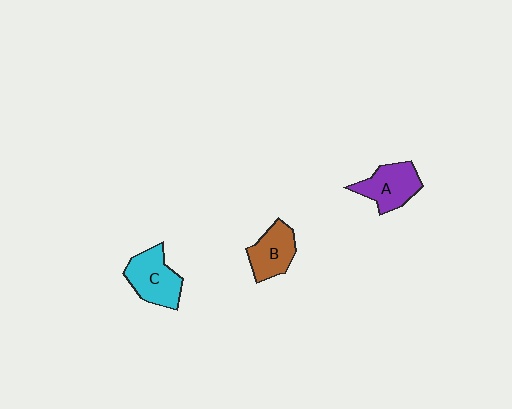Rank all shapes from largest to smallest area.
From largest to smallest: C (cyan), A (purple), B (brown).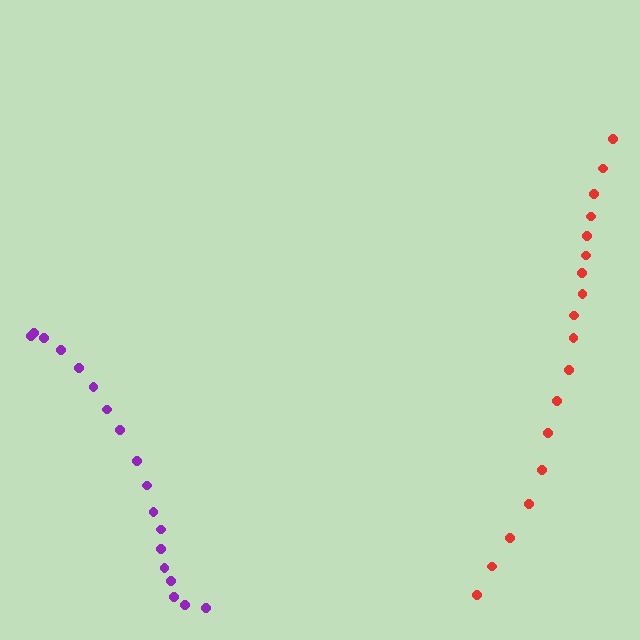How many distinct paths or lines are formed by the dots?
There are 2 distinct paths.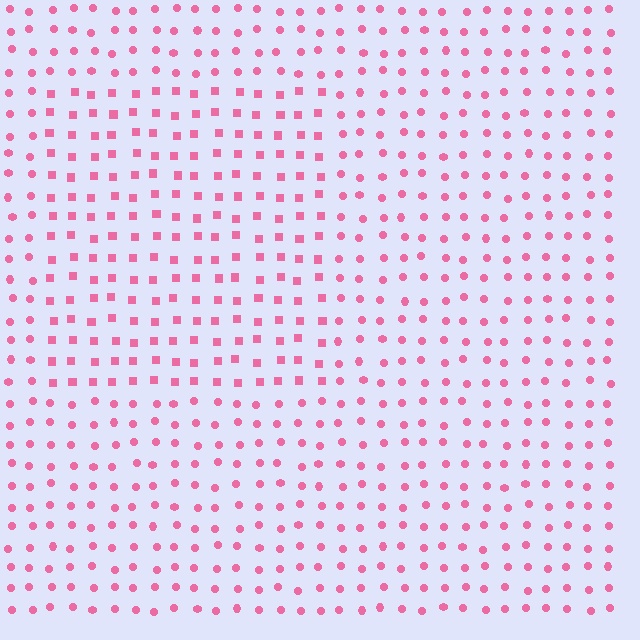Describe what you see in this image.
The image is filled with small pink elements arranged in a uniform grid. A rectangle-shaped region contains squares, while the surrounding area contains circles. The boundary is defined purely by the change in element shape.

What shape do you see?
I see a rectangle.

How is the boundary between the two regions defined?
The boundary is defined by a change in element shape: squares inside vs. circles outside. All elements share the same color and spacing.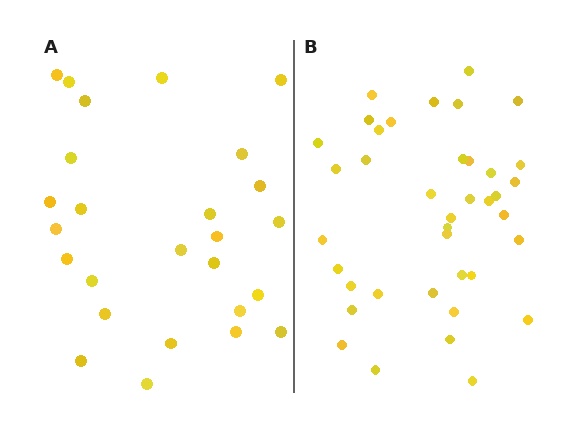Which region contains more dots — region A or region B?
Region B (the right region) has more dots.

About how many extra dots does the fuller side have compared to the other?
Region B has approximately 15 more dots than region A.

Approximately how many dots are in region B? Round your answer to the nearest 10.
About 40 dots. (The exact count is 39, which rounds to 40.)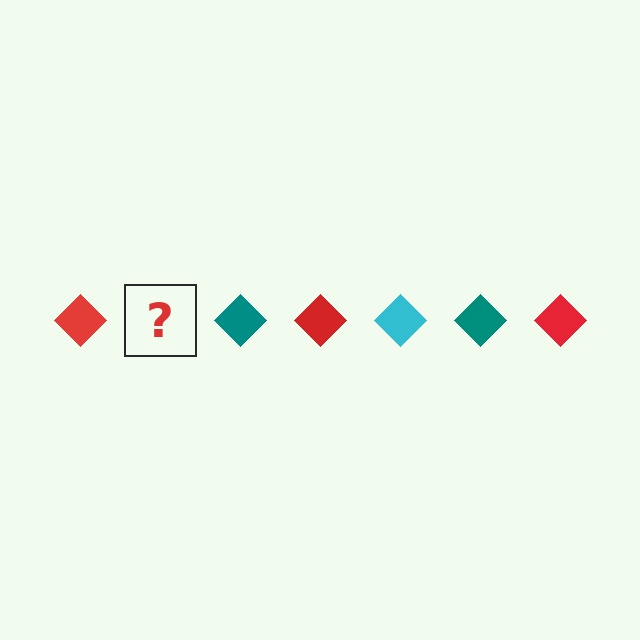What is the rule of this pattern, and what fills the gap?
The rule is that the pattern cycles through red, cyan, teal diamonds. The gap should be filled with a cyan diamond.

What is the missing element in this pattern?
The missing element is a cyan diamond.